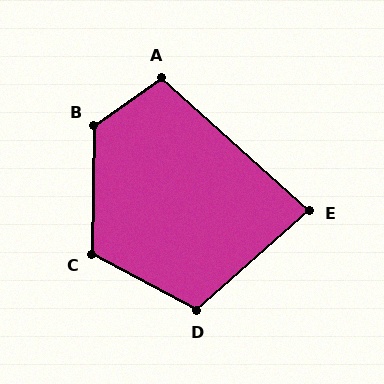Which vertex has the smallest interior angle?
E, at approximately 84 degrees.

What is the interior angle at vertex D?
Approximately 110 degrees (obtuse).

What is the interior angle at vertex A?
Approximately 103 degrees (obtuse).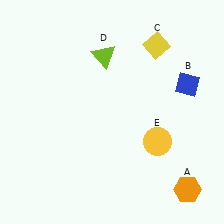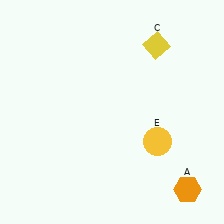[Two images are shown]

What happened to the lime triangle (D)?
The lime triangle (D) was removed in Image 2. It was in the top-left area of Image 1.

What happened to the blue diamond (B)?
The blue diamond (B) was removed in Image 2. It was in the top-right area of Image 1.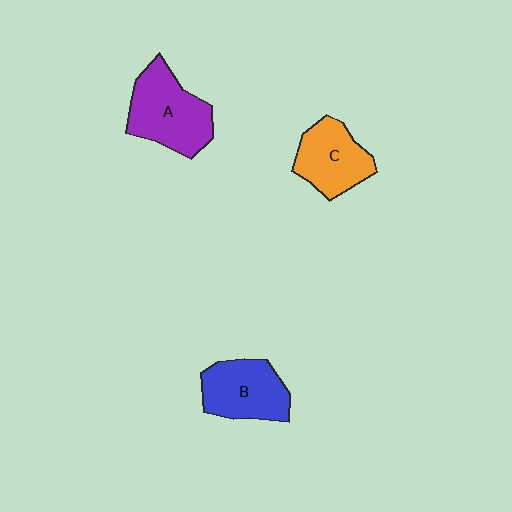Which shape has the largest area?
Shape A (purple).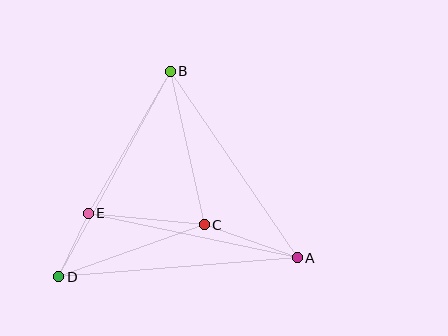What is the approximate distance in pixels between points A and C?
The distance between A and C is approximately 99 pixels.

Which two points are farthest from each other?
Points A and D are farthest from each other.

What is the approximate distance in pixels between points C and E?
The distance between C and E is approximately 116 pixels.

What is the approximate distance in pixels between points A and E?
The distance between A and E is approximately 214 pixels.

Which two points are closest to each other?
Points D and E are closest to each other.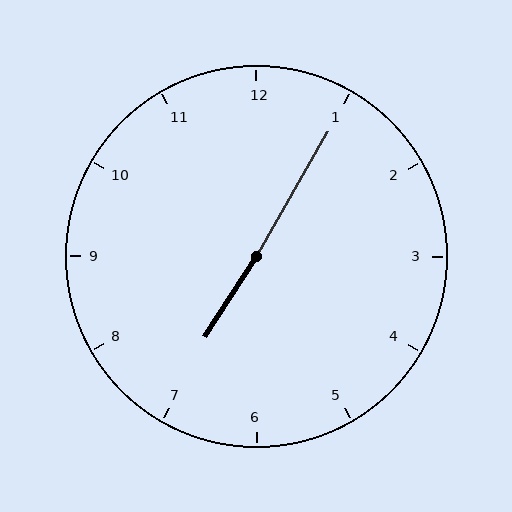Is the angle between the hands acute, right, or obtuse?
It is obtuse.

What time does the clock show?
7:05.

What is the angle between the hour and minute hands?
Approximately 178 degrees.